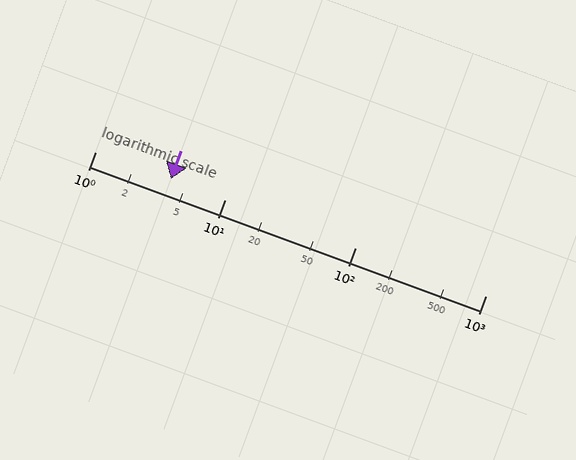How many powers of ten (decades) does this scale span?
The scale spans 3 decades, from 1 to 1000.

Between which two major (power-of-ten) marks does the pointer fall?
The pointer is between 1 and 10.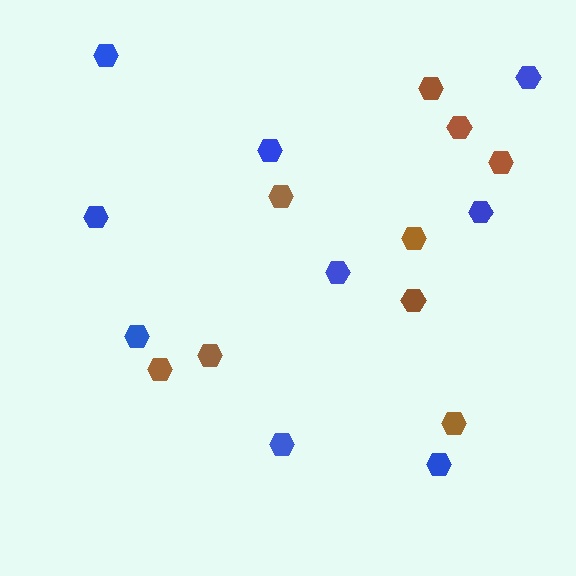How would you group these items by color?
There are 2 groups: one group of blue hexagons (9) and one group of brown hexagons (9).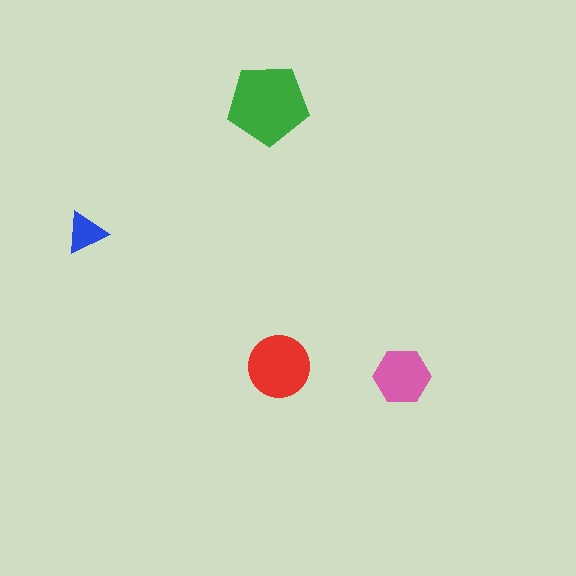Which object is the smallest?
The blue triangle.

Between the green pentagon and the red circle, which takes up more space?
The green pentagon.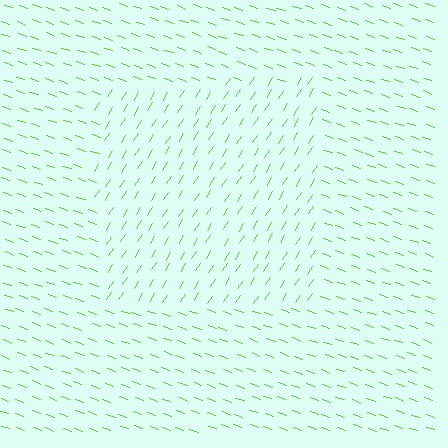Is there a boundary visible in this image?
Yes, there is a texture boundary formed by a change in line orientation.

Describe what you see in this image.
The image is filled with small lime line segments. A rectangle region in the image has lines oriented differently from the surrounding lines, creating a visible texture boundary.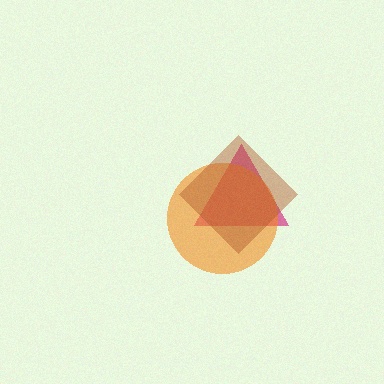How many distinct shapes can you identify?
There are 3 distinct shapes: a magenta triangle, an orange circle, a brown diamond.